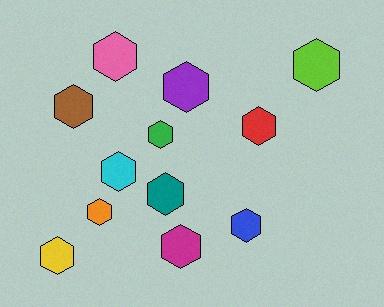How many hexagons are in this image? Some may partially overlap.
There are 12 hexagons.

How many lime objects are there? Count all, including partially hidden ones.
There is 1 lime object.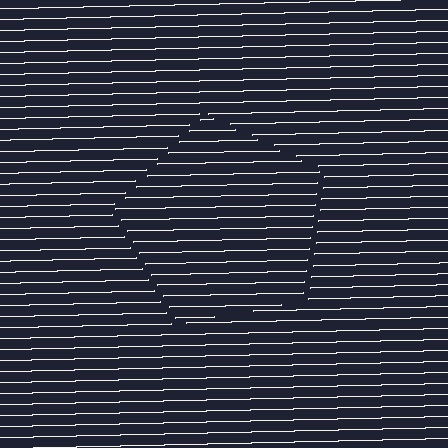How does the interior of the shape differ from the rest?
The interior of the shape contains the same grating, shifted by half a period — the contour is defined by the phase discontinuity where line-ends from the inner and outer gratings abut.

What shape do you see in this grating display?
An illusory pentagon. The interior of the shape contains the same grating, shifted by half a period — the contour is defined by the phase discontinuity where line-ends from the inner and outer gratings abut.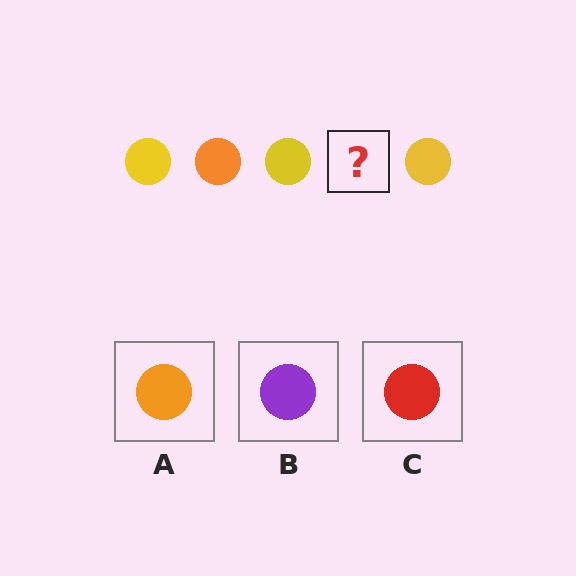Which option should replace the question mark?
Option A.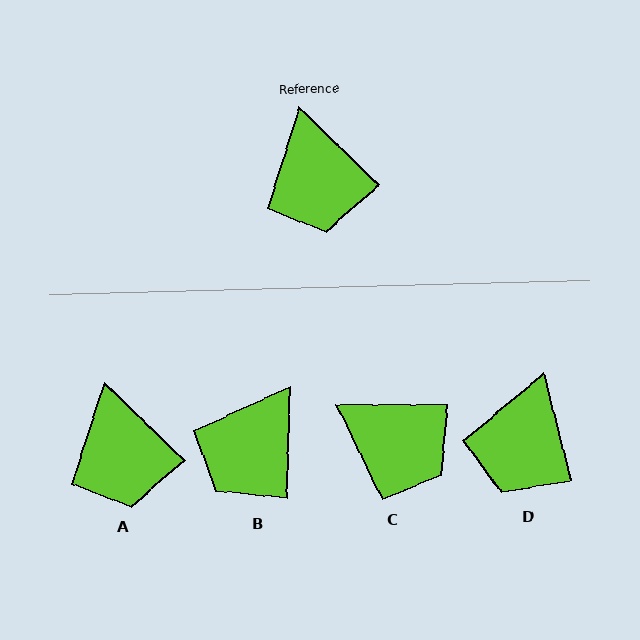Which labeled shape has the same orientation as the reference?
A.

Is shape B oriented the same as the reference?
No, it is off by about 48 degrees.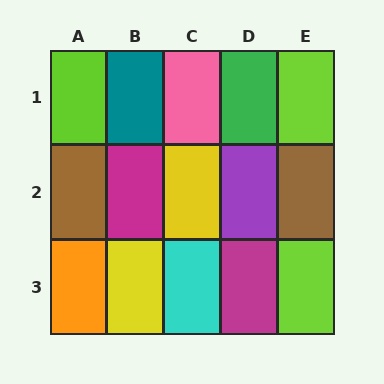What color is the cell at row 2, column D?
Purple.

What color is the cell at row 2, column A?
Brown.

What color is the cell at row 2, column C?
Yellow.